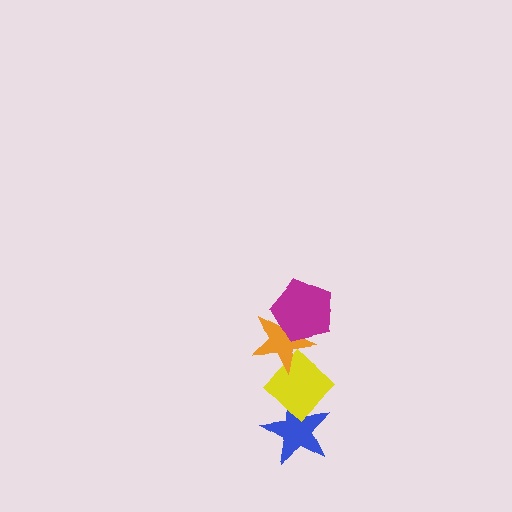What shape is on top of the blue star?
The yellow diamond is on top of the blue star.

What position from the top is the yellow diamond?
The yellow diamond is 3rd from the top.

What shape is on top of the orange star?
The magenta pentagon is on top of the orange star.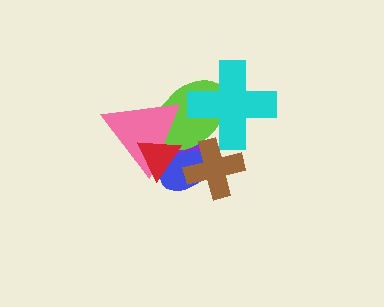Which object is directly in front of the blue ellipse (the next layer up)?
The lime ellipse is directly in front of the blue ellipse.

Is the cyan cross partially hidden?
Yes, it is partially covered by another shape.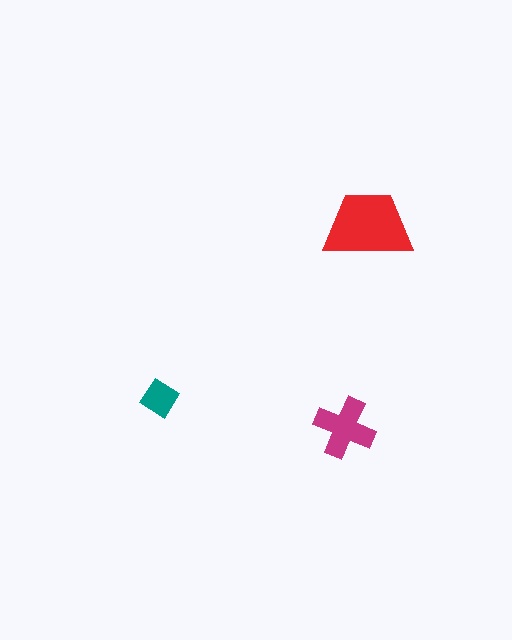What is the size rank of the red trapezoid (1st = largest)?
1st.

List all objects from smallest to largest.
The teal diamond, the magenta cross, the red trapezoid.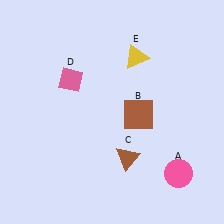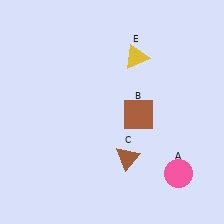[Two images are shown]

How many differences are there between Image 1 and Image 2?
There is 1 difference between the two images.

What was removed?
The pink diamond (D) was removed in Image 2.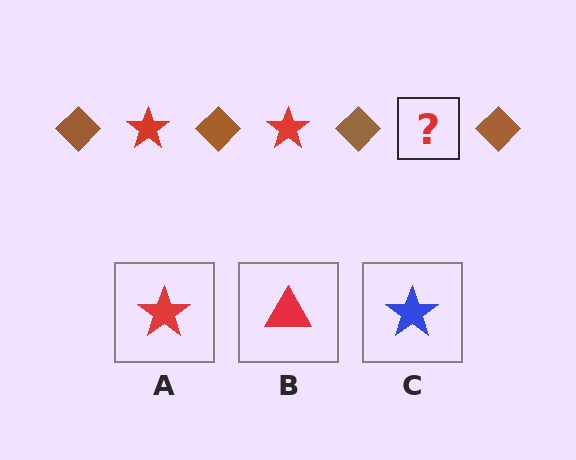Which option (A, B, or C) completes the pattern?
A.